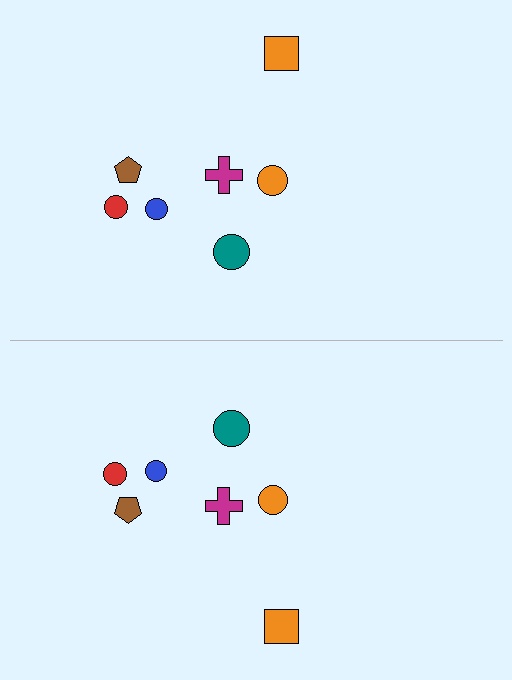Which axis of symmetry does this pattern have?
The pattern has a horizontal axis of symmetry running through the center of the image.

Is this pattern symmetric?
Yes, this pattern has bilateral (reflection) symmetry.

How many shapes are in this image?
There are 14 shapes in this image.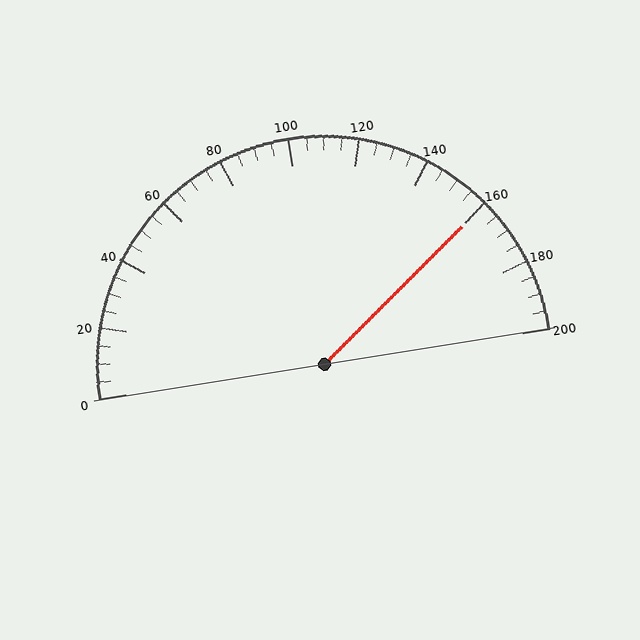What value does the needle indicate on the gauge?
The needle indicates approximately 160.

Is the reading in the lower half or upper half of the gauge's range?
The reading is in the upper half of the range (0 to 200).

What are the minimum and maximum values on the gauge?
The gauge ranges from 0 to 200.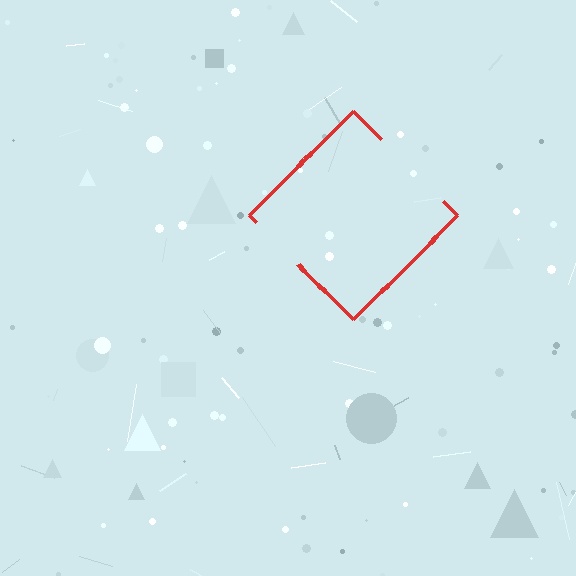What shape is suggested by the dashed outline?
The dashed outline suggests a diamond.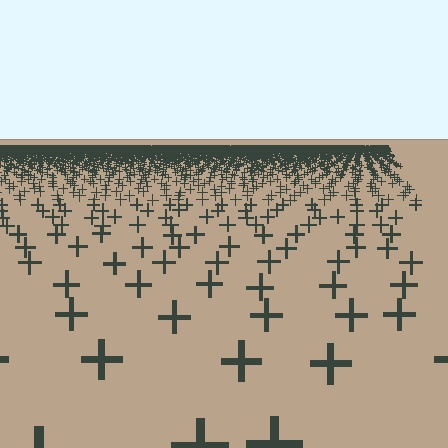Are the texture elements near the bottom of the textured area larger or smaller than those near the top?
Larger. Near the bottom, elements are closer to the viewer and appear at a bigger on-screen size.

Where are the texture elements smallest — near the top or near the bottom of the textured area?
Near the top.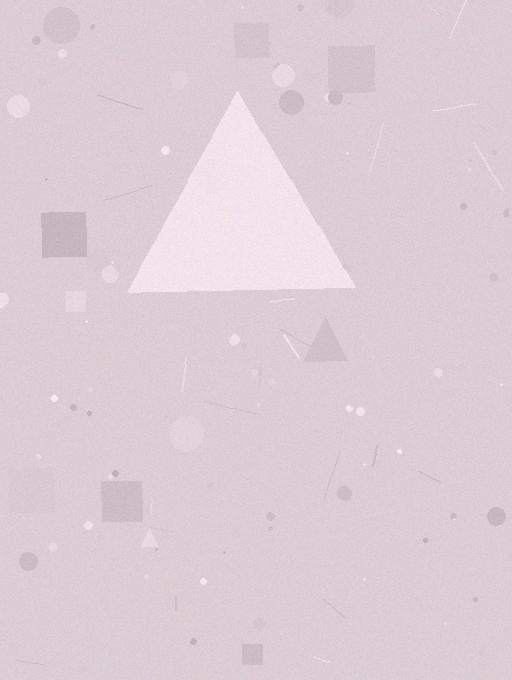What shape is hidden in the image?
A triangle is hidden in the image.